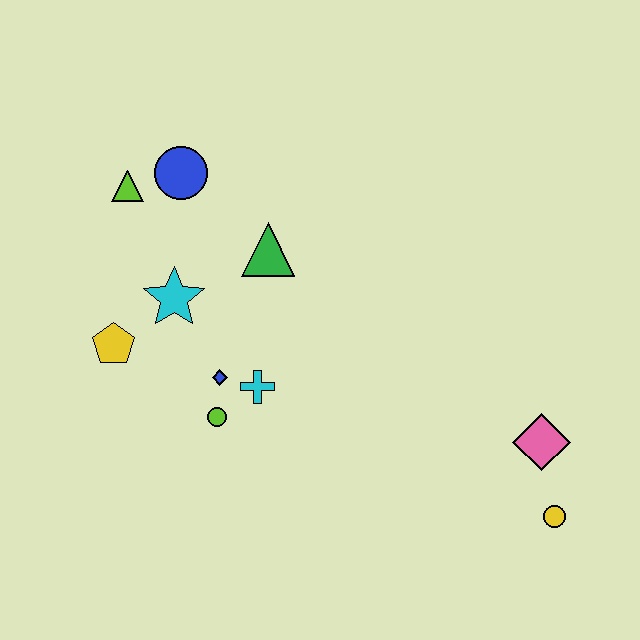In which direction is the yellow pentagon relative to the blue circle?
The yellow pentagon is below the blue circle.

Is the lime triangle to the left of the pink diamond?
Yes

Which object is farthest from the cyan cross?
The yellow circle is farthest from the cyan cross.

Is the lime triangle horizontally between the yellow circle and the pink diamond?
No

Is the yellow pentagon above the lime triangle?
No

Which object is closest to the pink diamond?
The yellow circle is closest to the pink diamond.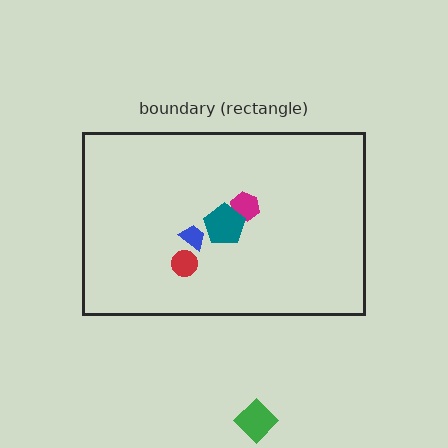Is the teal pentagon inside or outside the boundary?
Inside.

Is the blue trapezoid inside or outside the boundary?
Inside.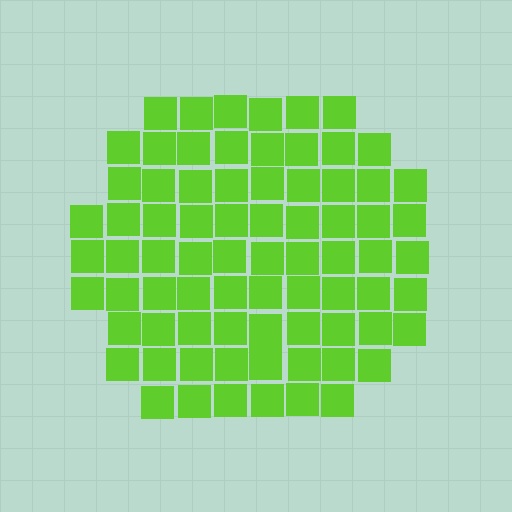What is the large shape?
The large shape is a circle.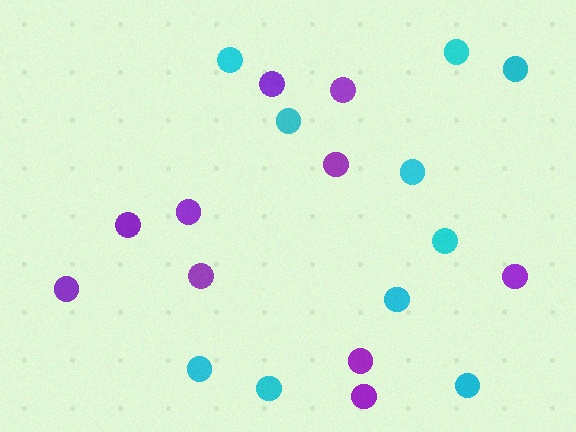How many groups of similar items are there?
There are 2 groups: one group of cyan circles (10) and one group of purple circles (10).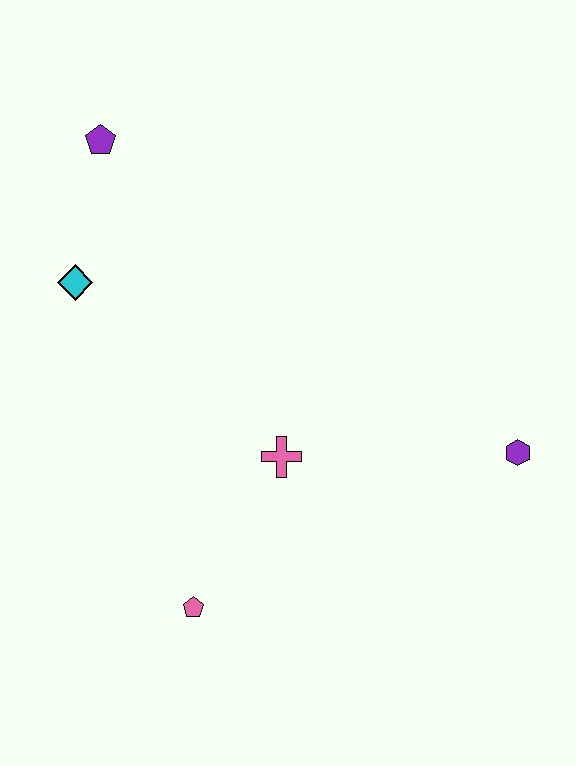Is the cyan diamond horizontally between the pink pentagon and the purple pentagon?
No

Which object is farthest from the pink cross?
The purple pentagon is farthest from the pink cross.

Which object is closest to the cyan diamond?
The purple pentagon is closest to the cyan diamond.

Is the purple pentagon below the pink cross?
No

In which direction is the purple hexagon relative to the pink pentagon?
The purple hexagon is to the right of the pink pentagon.